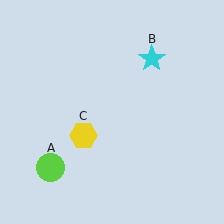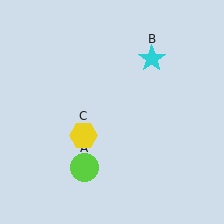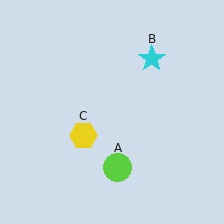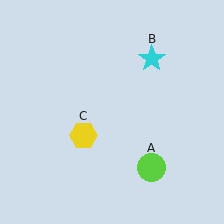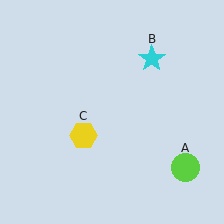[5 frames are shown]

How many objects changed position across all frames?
1 object changed position: lime circle (object A).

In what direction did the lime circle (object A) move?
The lime circle (object A) moved right.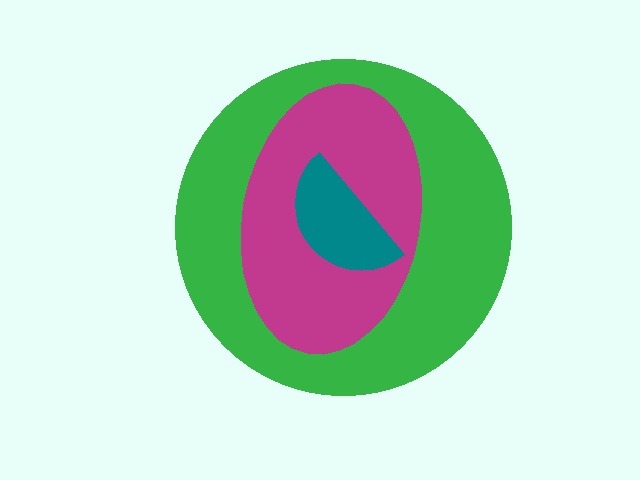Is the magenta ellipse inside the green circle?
Yes.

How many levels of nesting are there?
3.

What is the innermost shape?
The teal semicircle.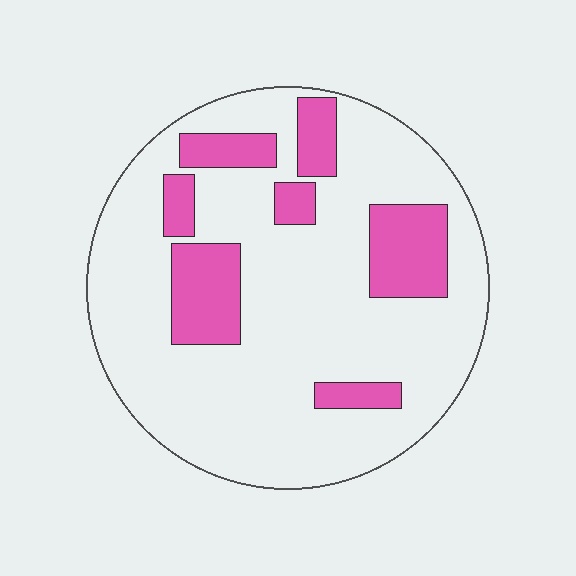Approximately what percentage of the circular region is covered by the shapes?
Approximately 20%.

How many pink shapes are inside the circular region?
7.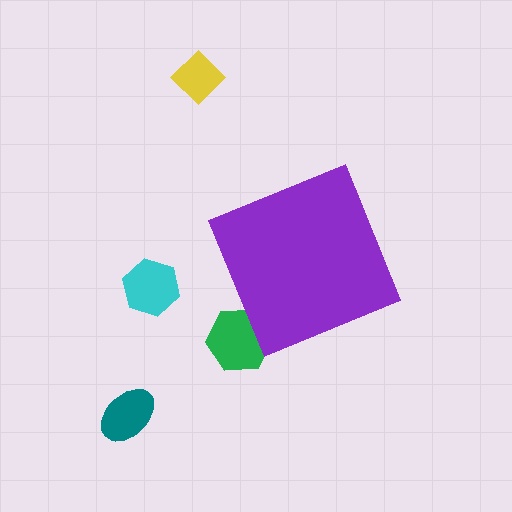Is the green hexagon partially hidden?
Yes, the green hexagon is partially hidden behind the purple diamond.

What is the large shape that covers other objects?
A purple diamond.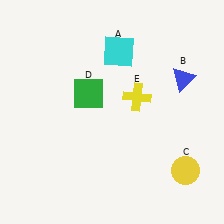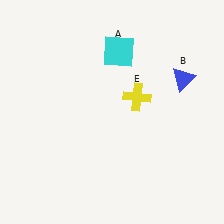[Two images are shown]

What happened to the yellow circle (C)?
The yellow circle (C) was removed in Image 2. It was in the bottom-right area of Image 1.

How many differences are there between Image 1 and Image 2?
There are 2 differences between the two images.